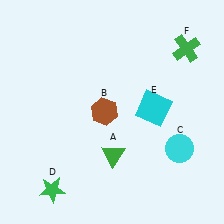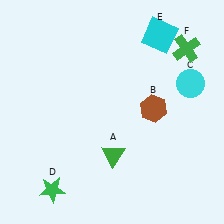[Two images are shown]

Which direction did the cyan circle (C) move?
The cyan circle (C) moved up.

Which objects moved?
The objects that moved are: the brown hexagon (B), the cyan circle (C), the cyan square (E).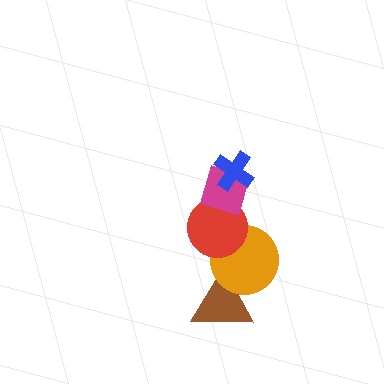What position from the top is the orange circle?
The orange circle is 4th from the top.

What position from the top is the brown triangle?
The brown triangle is 5th from the top.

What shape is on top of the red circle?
The magenta diamond is on top of the red circle.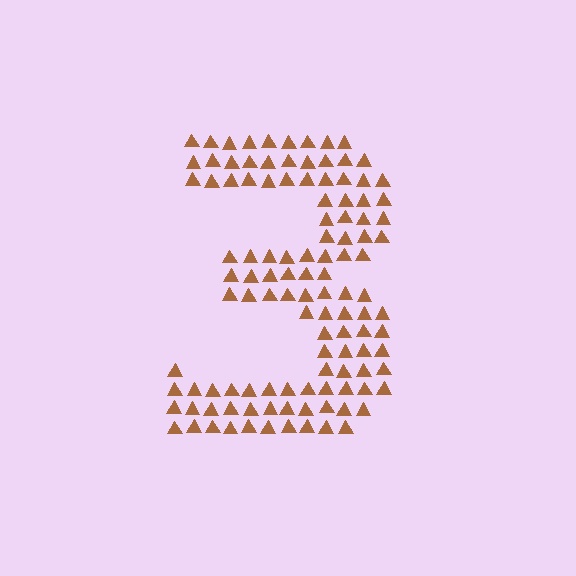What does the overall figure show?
The overall figure shows the digit 3.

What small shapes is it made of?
It is made of small triangles.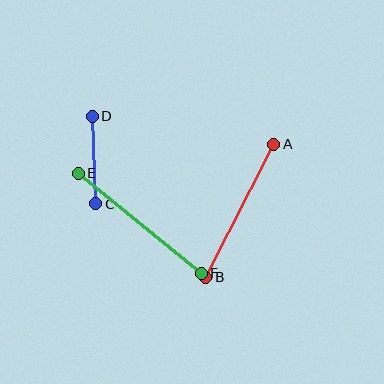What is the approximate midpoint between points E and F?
The midpoint is at approximately (140, 223) pixels.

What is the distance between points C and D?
The distance is approximately 88 pixels.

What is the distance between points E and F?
The distance is approximately 158 pixels.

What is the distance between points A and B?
The distance is approximately 149 pixels.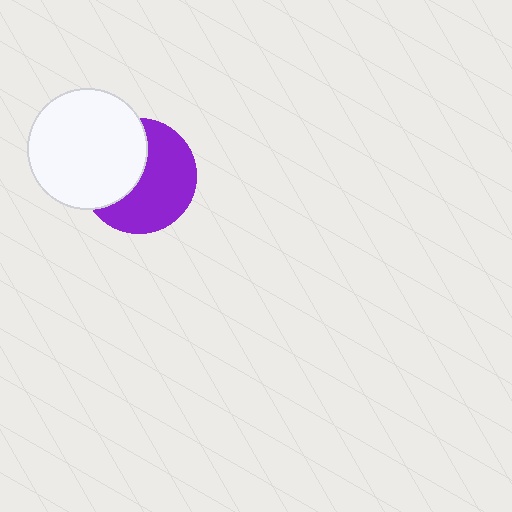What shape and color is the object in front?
The object in front is a white circle.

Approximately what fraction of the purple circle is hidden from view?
Roughly 42% of the purple circle is hidden behind the white circle.